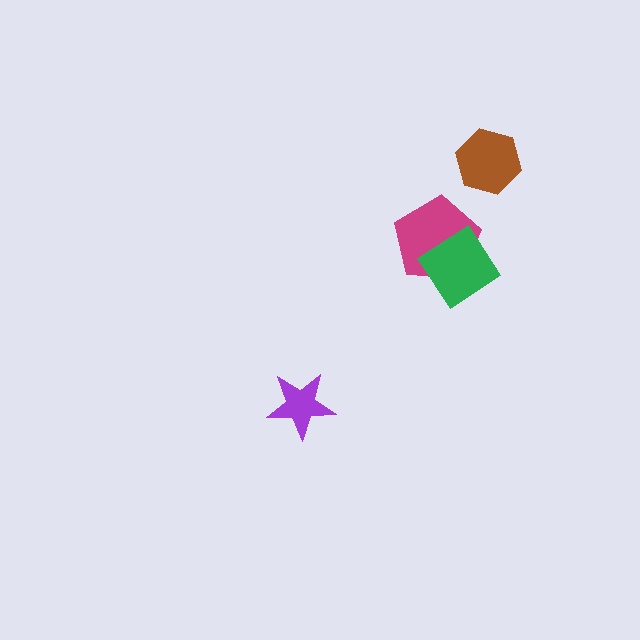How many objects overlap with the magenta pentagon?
1 object overlaps with the magenta pentagon.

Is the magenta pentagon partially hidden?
Yes, it is partially covered by another shape.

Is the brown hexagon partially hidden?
No, no other shape covers it.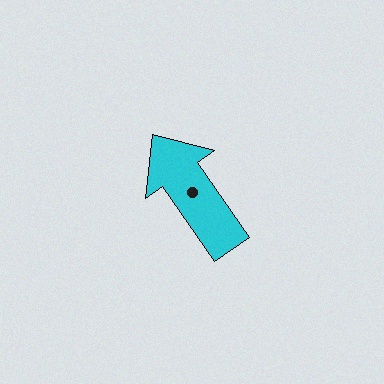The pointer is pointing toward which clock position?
Roughly 11 o'clock.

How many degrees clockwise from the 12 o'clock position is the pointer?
Approximately 325 degrees.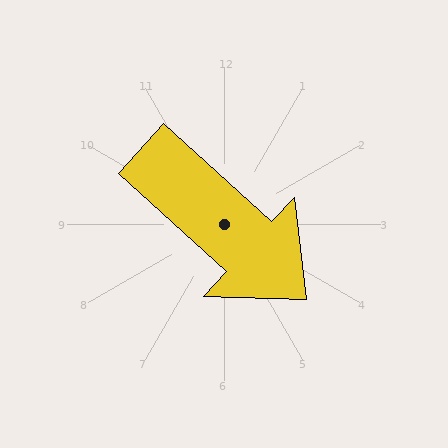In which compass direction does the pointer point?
Southeast.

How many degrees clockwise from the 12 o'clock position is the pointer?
Approximately 132 degrees.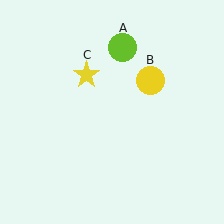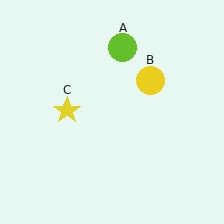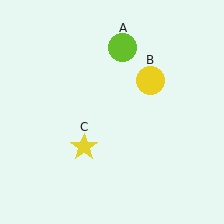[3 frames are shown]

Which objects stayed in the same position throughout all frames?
Lime circle (object A) and yellow circle (object B) remained stationary.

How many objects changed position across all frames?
1 object changed position: yellow star (object C).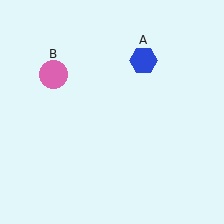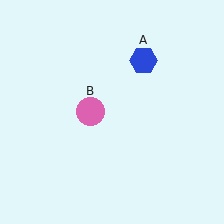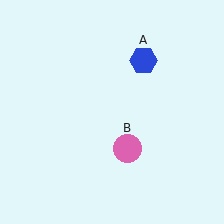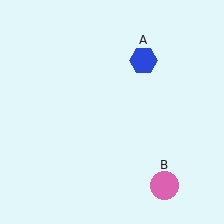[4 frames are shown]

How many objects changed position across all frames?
1 object changed position: pink circle (object B).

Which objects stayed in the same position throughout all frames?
Blue hexagon (object A) remained stationary.